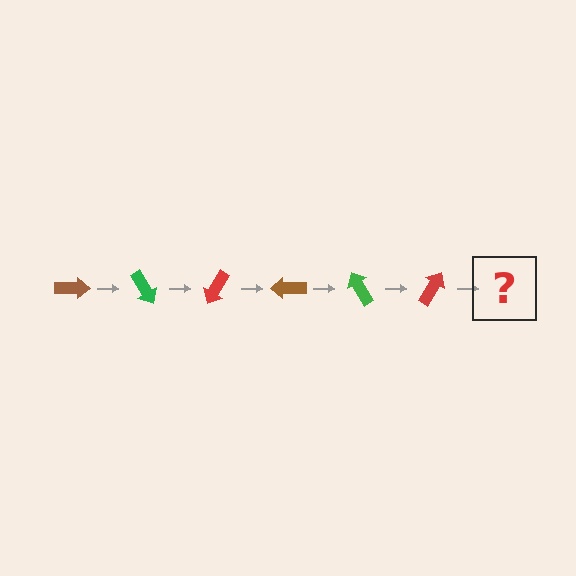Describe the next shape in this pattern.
It should be a brown arrow, rotated 360 degrees from the start.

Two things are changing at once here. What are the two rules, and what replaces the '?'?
The two rules are that it rotates 60 degrees each step and the color cycles through brown, green, and red. The '?' should be a brown arrow, rotated 360 degrees from the start.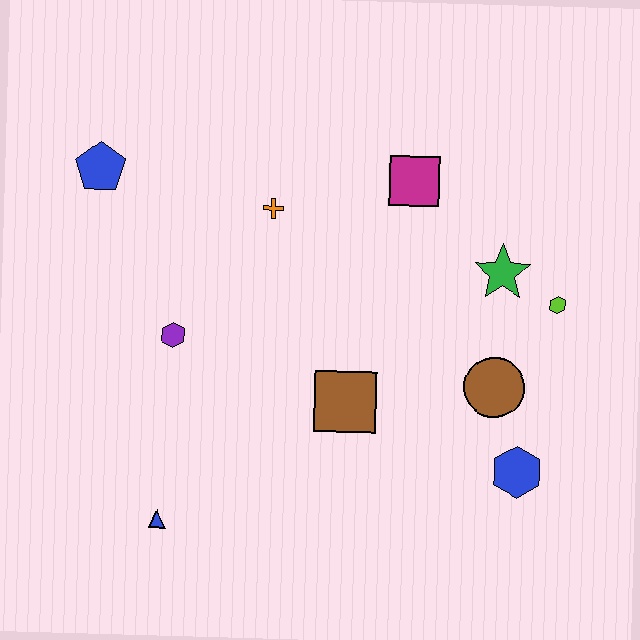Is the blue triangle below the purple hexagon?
Yes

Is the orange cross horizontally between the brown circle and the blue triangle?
Yes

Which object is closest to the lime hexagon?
The green star is closest to the lime hexagon.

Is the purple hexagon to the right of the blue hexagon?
No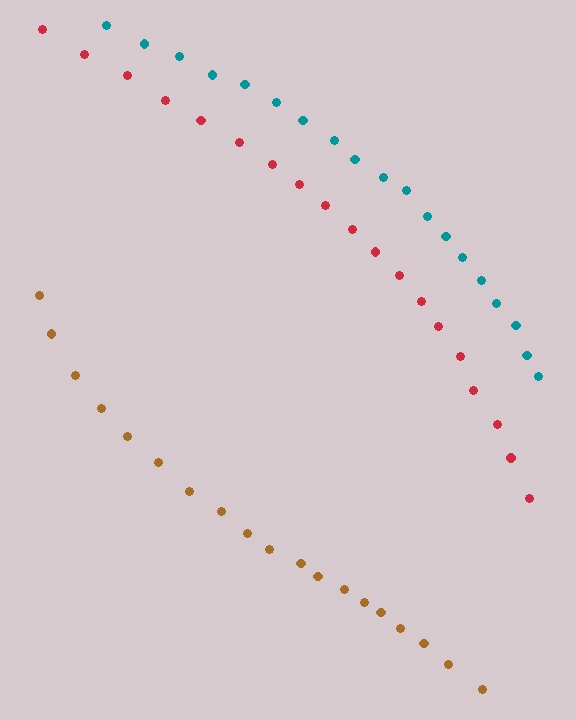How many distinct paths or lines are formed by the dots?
There are 3 distinct paths.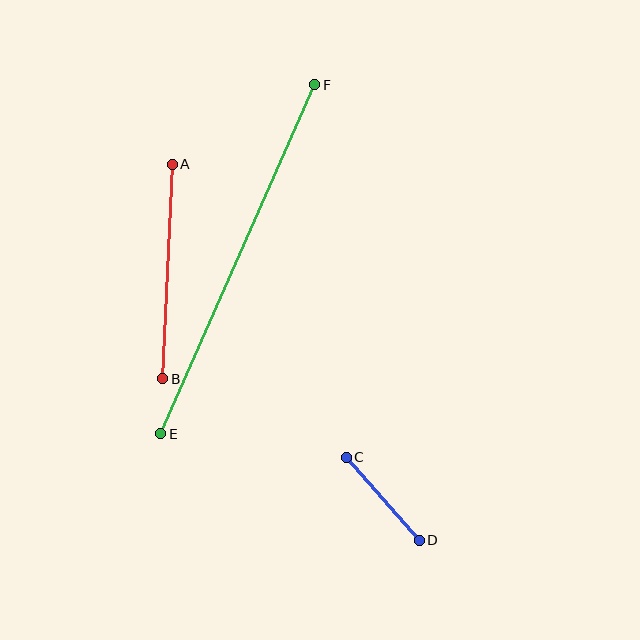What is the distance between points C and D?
The distance is approximately 110 pixels.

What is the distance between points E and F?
The distance is approximately 381 pixels.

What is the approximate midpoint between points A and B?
The midpoint is at approximately (167, 271) pixels.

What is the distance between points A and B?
The distance is approximately 214 pixels.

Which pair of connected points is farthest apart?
Points E and F are farthest apart.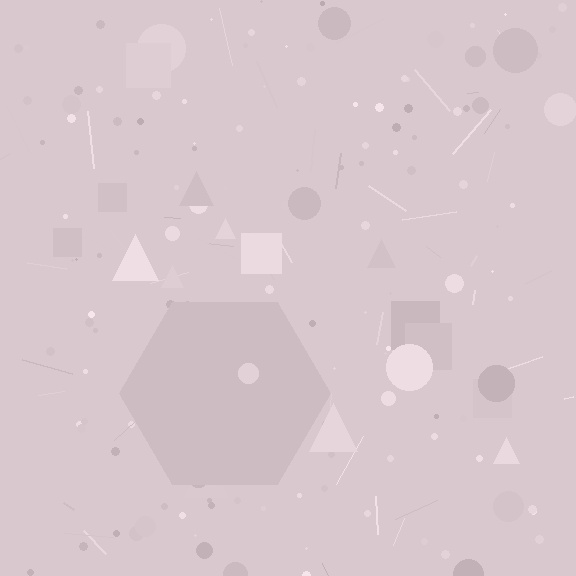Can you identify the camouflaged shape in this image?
The camouflaged shape is a hexagon.